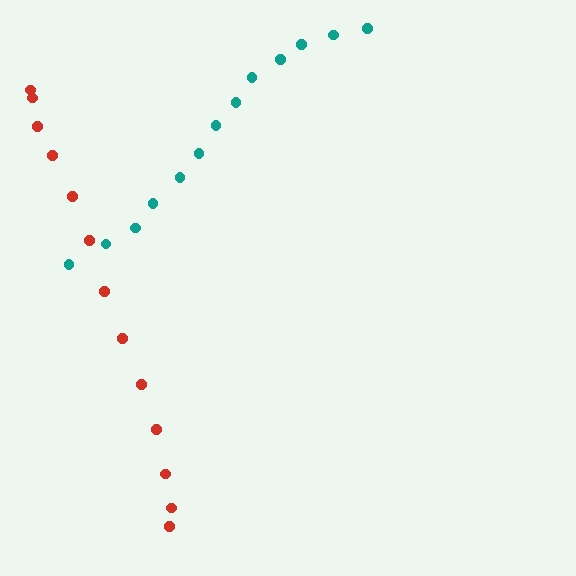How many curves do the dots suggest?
There are 2 distinct paths.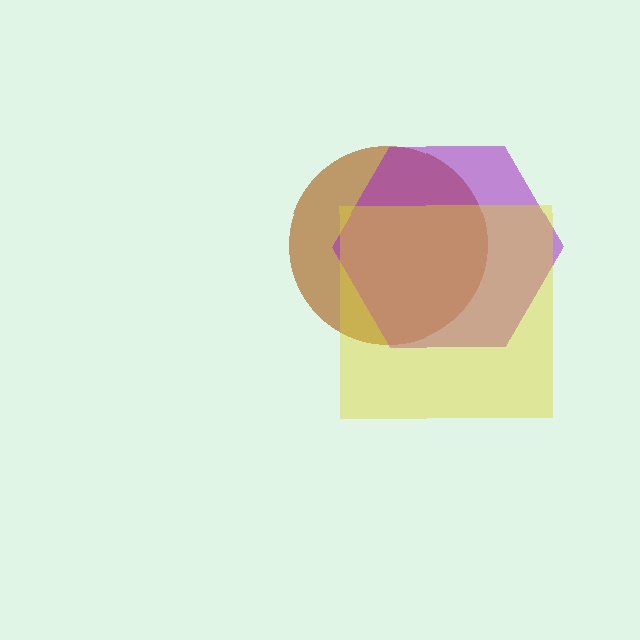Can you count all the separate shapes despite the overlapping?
Yes, there are 3 separate shapes.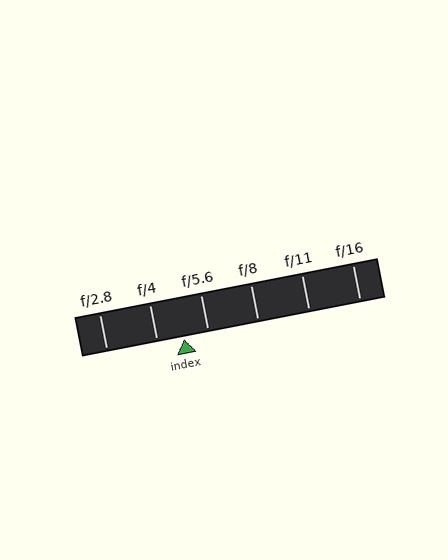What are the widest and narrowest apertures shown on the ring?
The widest aperture shown is f/2.8 and the narrowest is f/16.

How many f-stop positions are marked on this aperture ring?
There are 6 f-stop positions marked.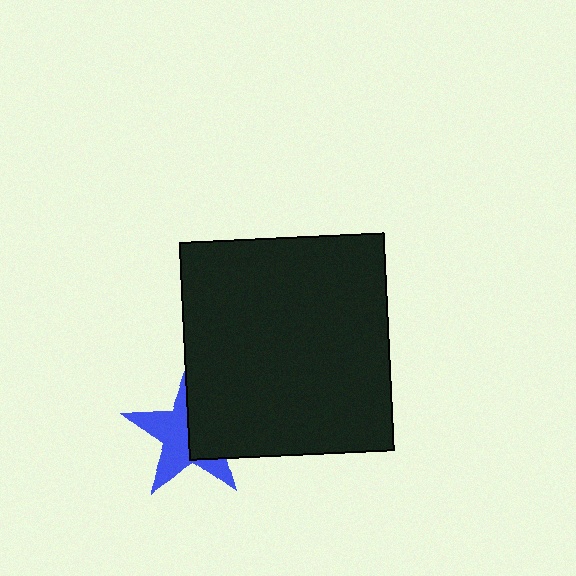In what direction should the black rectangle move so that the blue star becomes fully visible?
The black rectangle should move right. That is the shortest direction to clear the overlap and leave the blue star fully visible.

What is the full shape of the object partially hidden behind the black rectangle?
The partially hidden object is a blue star.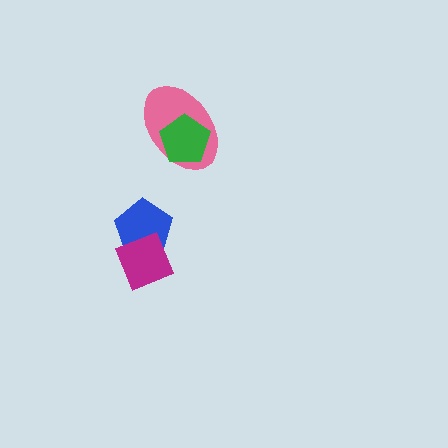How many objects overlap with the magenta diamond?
1 object overlaps with the magenta diamond.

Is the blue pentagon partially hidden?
Yes, it is partially covered by another shape.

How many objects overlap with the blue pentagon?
1 object overlaps with the blue pentagon.